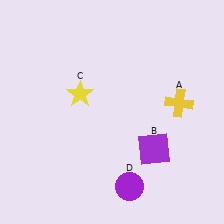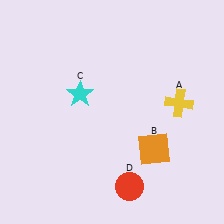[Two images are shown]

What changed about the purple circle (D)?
In Image 1, D is purple. In Image 2, it changed to red.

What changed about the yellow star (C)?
In Image 1, C is yellow. In Image 2, it changed to cyan.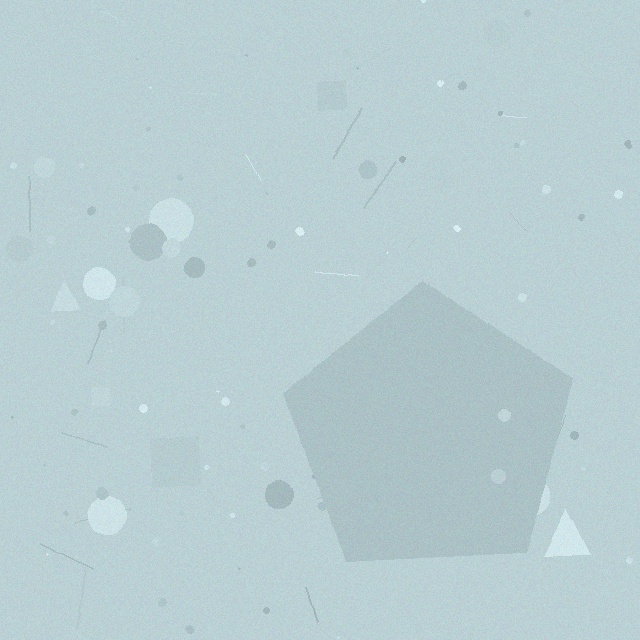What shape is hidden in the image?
A pentagon is hidden in the image.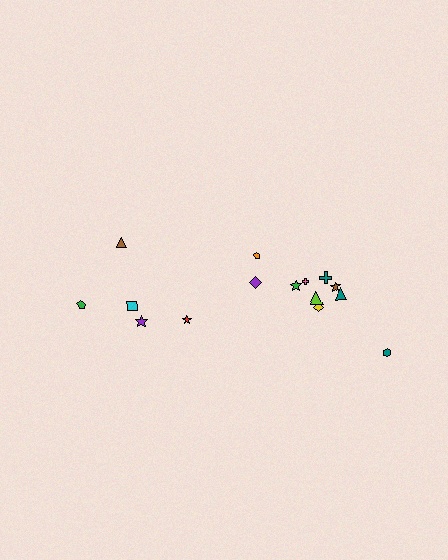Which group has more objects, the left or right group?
The right group.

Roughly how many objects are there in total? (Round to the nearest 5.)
Roughly 15 objects in total.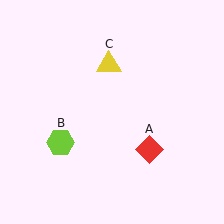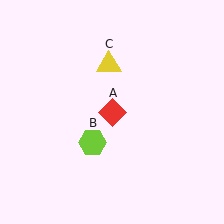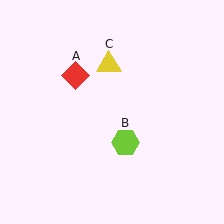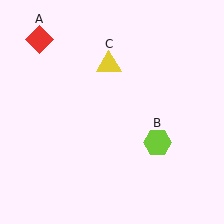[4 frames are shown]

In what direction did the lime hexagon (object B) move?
The lime hexagon (object B) moved right.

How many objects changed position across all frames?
2 objects changed position: red diamond (object A), lime hexagon (object B).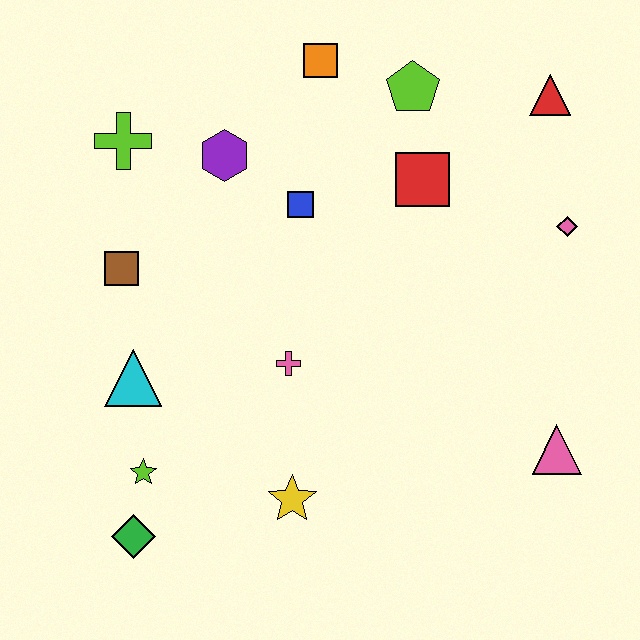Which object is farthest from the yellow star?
The red triangle is farthest from the yellow star.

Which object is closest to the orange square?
The lime pentagon is closest to the orange square.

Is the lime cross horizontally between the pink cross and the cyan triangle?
No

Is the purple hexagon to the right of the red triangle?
No